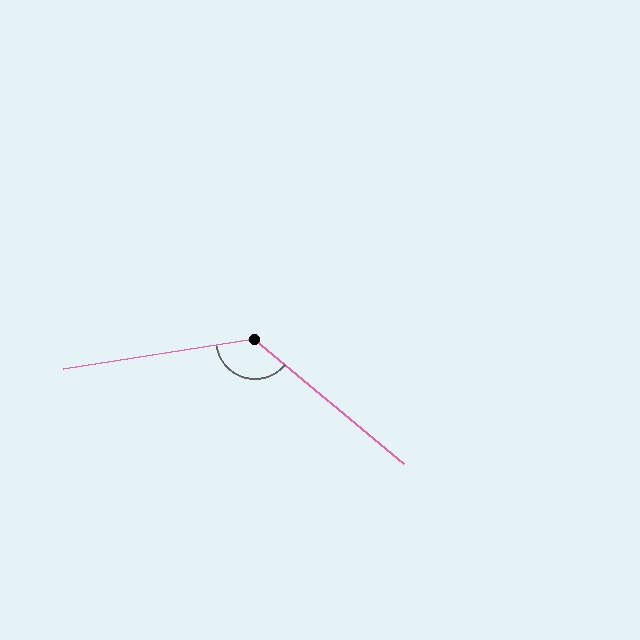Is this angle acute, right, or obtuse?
It is obtuse.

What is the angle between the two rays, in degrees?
Approximately 131 degrees.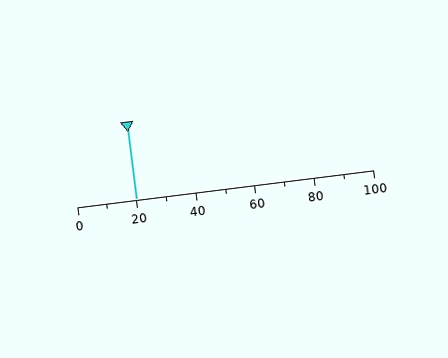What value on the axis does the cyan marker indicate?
The marker indicates approximately 20.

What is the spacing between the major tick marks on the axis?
The major ticks are spaced 20 apart.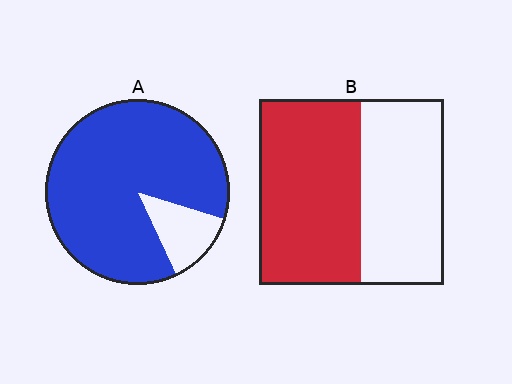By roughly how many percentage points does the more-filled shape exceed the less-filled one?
By roughly 30 percentage points (A over B).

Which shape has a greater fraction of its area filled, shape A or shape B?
Shape A.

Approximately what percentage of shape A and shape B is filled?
A is approximately 85% and B is approximately 55%.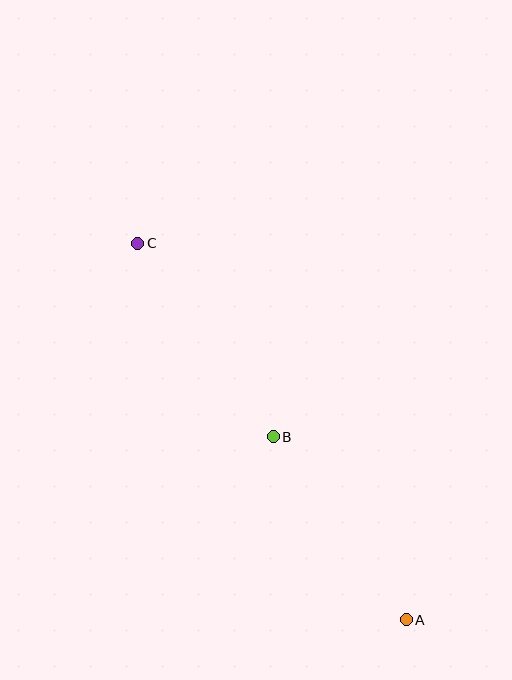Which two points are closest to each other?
Points A and B are closest to each other.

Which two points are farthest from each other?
Points A and C are farthest from each other.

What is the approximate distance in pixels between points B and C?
The distance between B and C is approximately 236 pixels.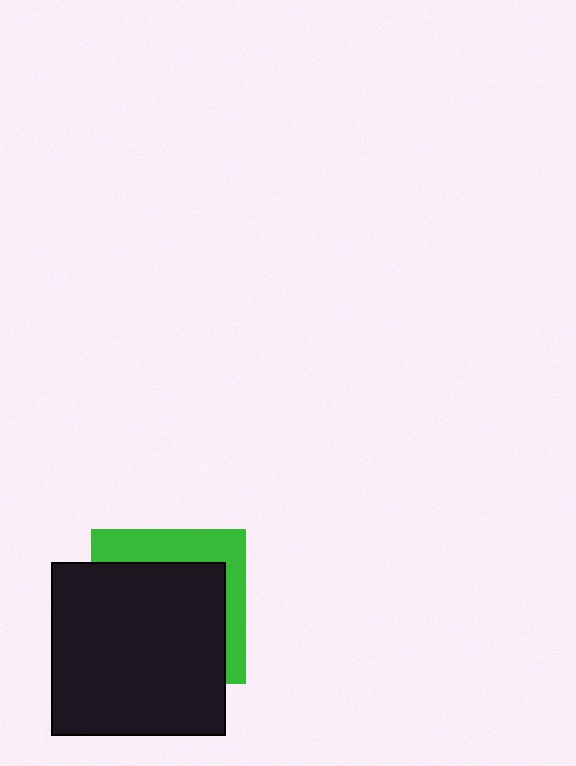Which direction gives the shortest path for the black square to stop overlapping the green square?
Moving toward the lower-left gives the shortest separation.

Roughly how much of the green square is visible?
A small part of it is visible (roughly 31%).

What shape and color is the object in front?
The object in front is a black square.